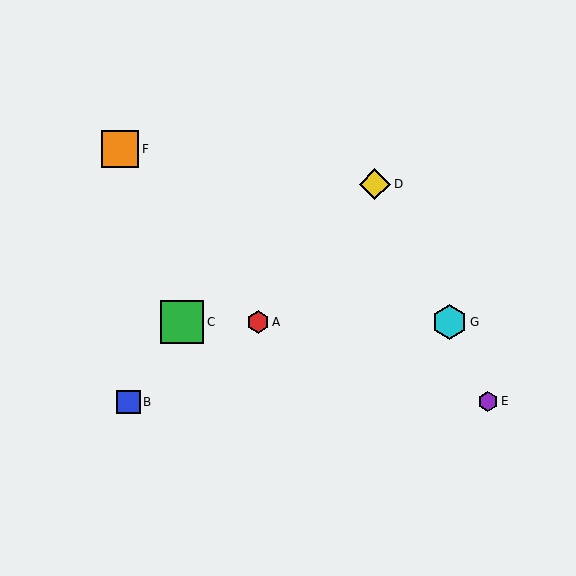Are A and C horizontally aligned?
Yes, both are at y≈322.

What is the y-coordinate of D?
Object D is at y≈184.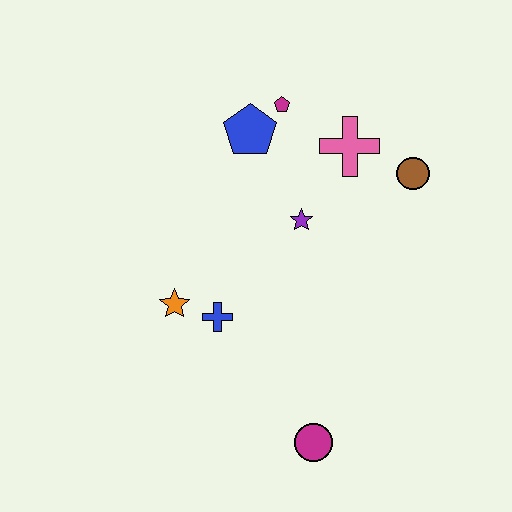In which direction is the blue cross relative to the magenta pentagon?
The blue cross is below the magenta pentagon.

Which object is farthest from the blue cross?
The brown circle is farthest from the blue cross.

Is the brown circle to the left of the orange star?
No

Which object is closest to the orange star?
The blue cross is closest to the orange star.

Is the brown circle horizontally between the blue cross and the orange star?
No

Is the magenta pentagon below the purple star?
No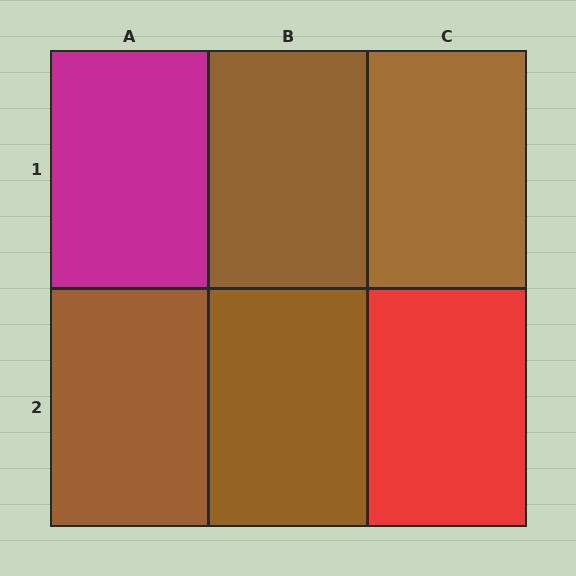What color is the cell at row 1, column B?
Brown.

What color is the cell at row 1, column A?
Magenta.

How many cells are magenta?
1 cell is magenta.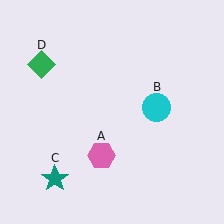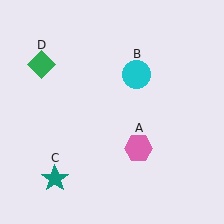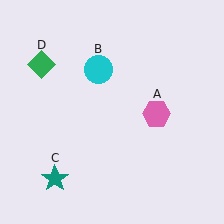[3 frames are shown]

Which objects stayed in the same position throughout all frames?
Teal star (object C) and green diamond (object D) remained stationary.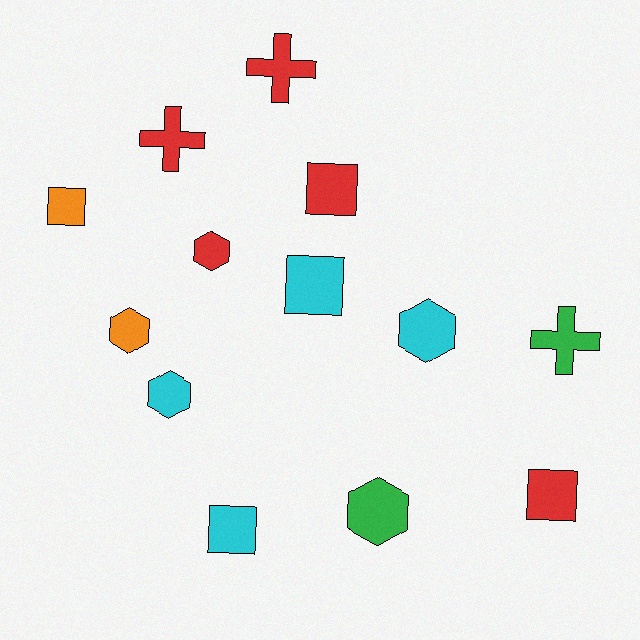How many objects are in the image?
There are 13 objects.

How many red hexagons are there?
There is 1 red hexagon.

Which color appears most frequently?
Red, with 5 objects.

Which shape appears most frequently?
Square, with 5 objects.